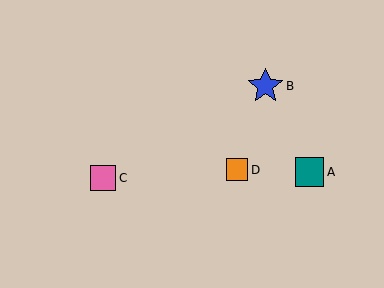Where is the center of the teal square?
The center of the teal square is at (310, 172).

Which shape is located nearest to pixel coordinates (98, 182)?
The pink square (labeled C) at (103, 178) is nearest to that location.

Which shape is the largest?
The blue star (labeled B) is the largest.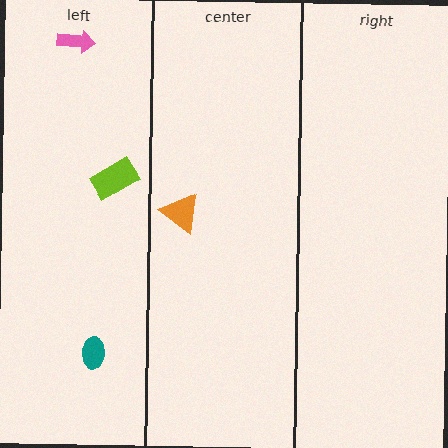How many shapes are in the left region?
3.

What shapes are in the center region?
The orange triangle.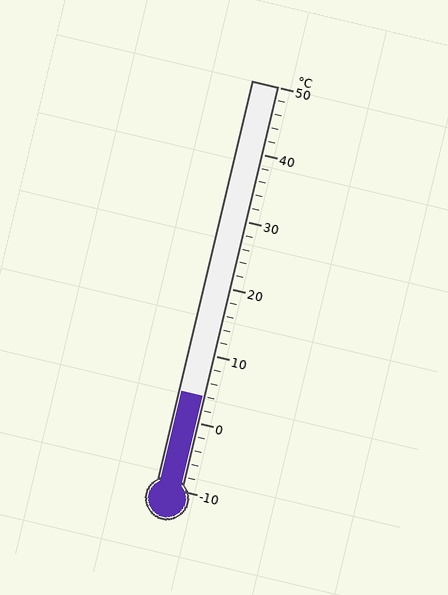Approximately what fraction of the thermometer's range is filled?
The thermometer is filled to approximately 25% of its range.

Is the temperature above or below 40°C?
The temperature is below 40°C.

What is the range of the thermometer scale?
The thermometer scale ranges from -10°C to 50°C.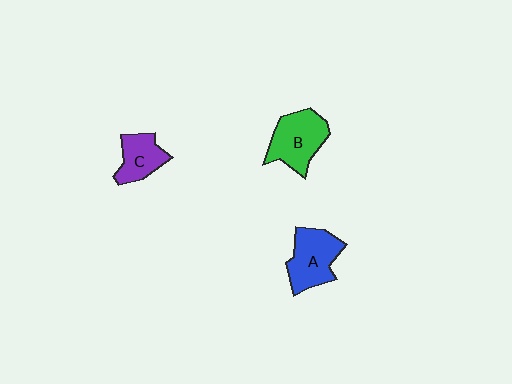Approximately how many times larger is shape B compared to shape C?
Approximately 1.5 times.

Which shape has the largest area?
Shape B (green).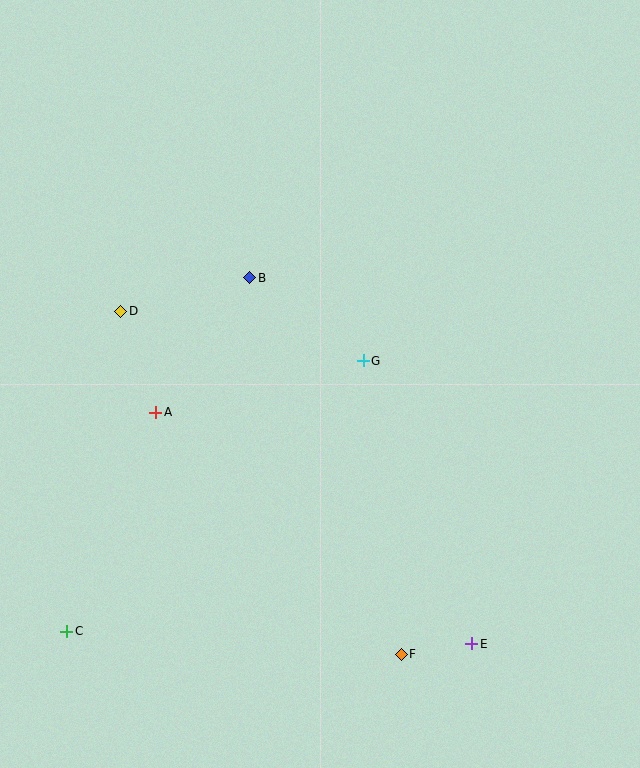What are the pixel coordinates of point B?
Point B is at (250, 278).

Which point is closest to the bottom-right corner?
Point E is closest to the bottom-right corner.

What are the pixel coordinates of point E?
Point E is at (471, 644).